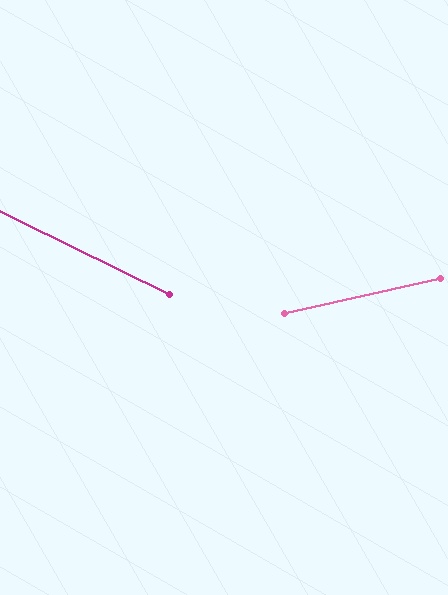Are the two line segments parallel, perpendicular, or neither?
Neither parallel nor perpendicular — they differ by about 39°.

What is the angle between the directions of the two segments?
Approximately 39 degrees.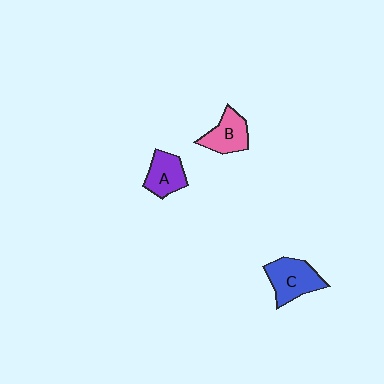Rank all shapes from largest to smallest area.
From largest to smallest: C (blue), B (pink), A (purple).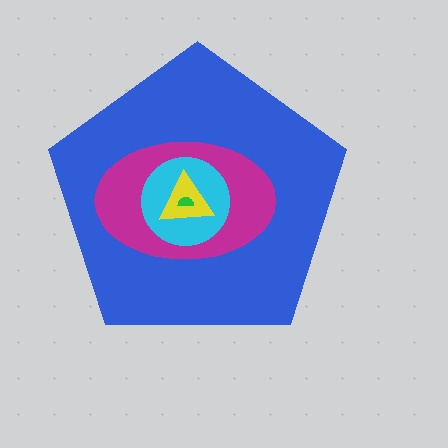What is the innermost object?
The green semicircle.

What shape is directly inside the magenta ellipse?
The cyan circle.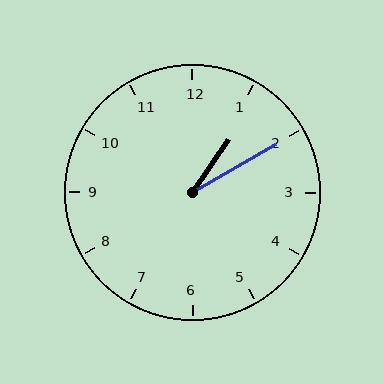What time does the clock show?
1:10.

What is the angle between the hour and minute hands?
Approximately 25 degrees.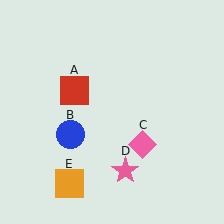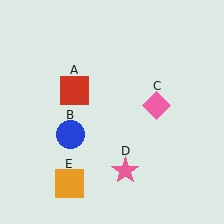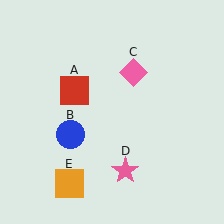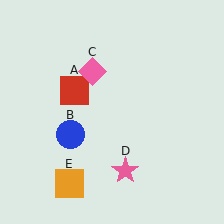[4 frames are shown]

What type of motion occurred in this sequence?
The pink diamond (object C) rotated counterclockwise around the center of the scene.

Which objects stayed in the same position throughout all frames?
Red square (object A) and blue circle (object B) and pink star (object D) and orange square (object E) remained stationary.